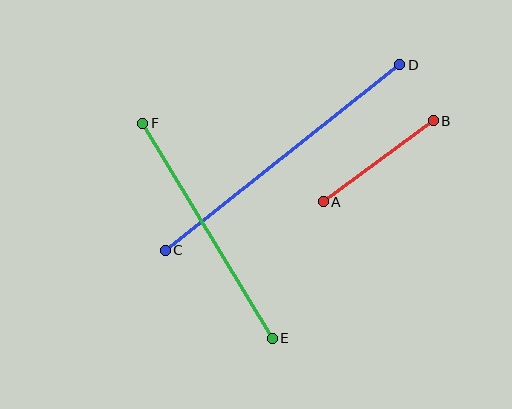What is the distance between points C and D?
The distance is approximately 299 pixels.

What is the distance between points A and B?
The distance is approximately 137 pixels.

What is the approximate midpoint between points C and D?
The midpoint is at approximately (282, 157) pixels.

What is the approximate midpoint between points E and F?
The midpoint is at approximately (208, 231) pixels.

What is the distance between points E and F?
The distance is approximately 251 pixels.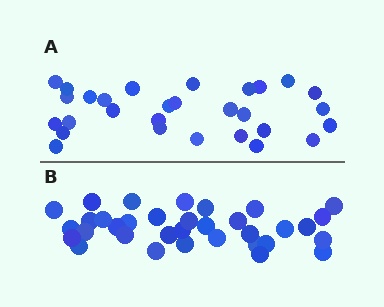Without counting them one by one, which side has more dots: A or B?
Region B (the bottom region) has more dots.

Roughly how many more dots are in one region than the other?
Region B has about 5 more dots than region A.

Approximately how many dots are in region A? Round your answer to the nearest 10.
About 30 dots. (The exact count is 29, which rounds to 30.)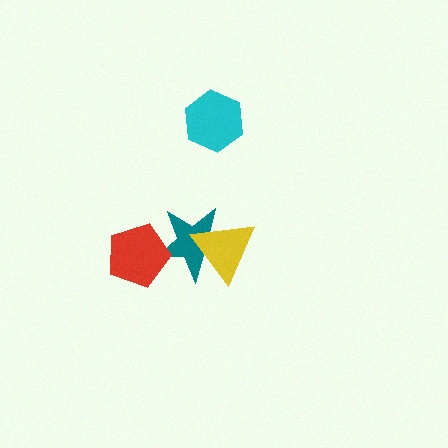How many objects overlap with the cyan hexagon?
0 objects overlap with the cyan hexagon.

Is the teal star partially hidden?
Yes, it is partially covered by another shape.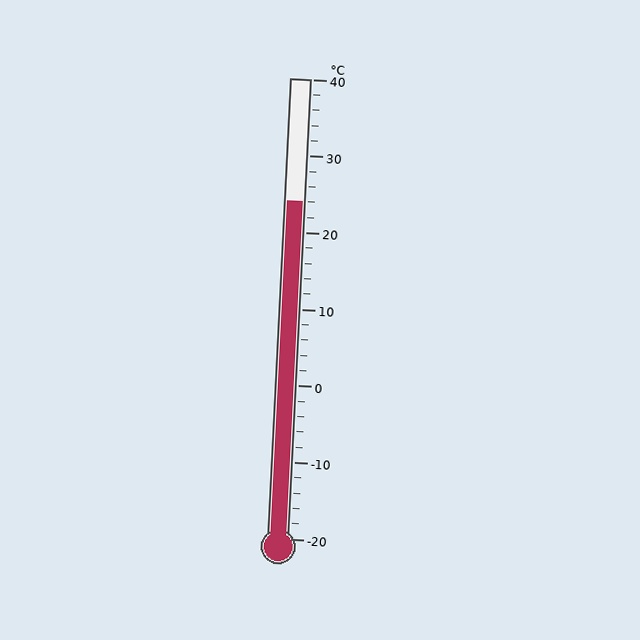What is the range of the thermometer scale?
The thermometer scale ranges from -20°C to 40°C.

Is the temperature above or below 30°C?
The temperature is below 30°C.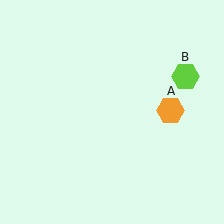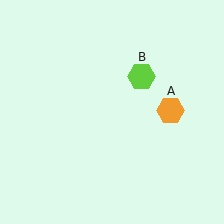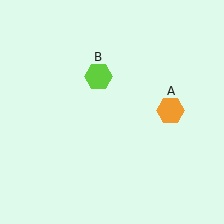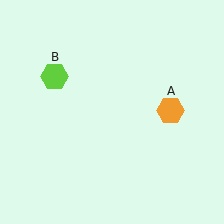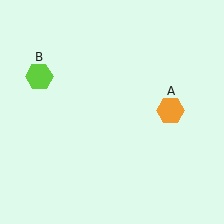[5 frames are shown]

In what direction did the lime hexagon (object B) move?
The lime hexagon (object B) moved left.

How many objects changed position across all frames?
1 object changed position: lime hexagon (object B).